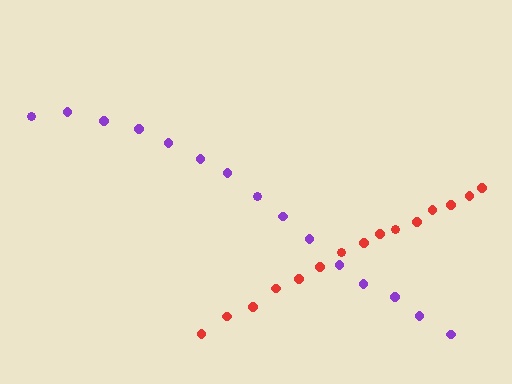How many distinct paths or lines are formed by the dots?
There are 2 distinct paths.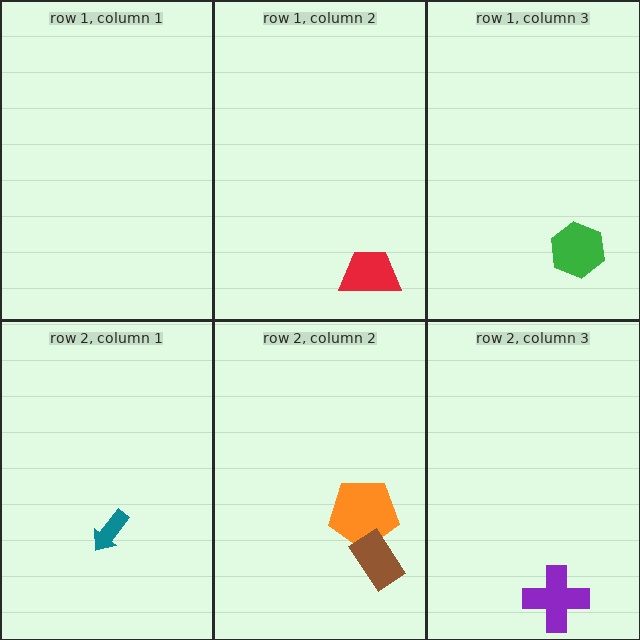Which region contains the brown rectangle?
The row 2, column 2 region.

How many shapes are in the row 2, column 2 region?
2.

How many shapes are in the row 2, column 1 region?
1.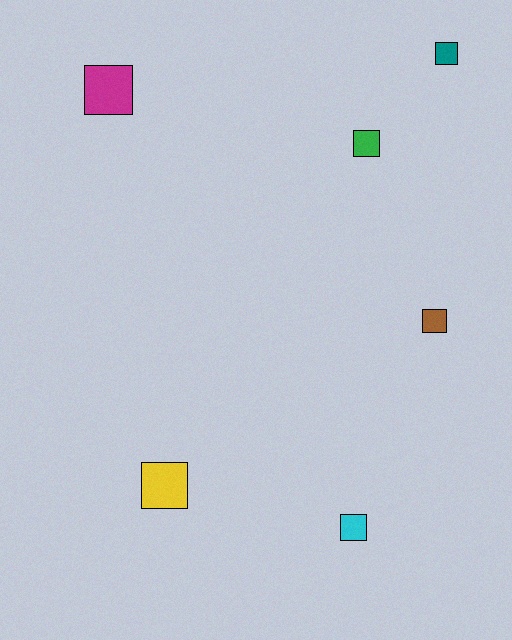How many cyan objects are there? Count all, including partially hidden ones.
There is 1 cyan object.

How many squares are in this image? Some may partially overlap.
There are 6 squares.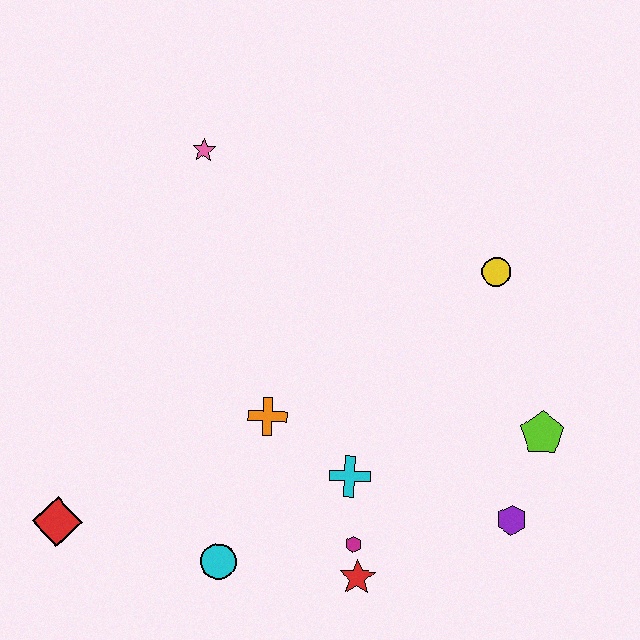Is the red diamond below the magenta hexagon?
No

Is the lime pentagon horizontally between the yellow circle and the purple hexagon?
No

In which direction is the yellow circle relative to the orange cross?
The yellow circle is to the right of the orange cross.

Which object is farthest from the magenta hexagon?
The pink star is farthest from the magenta hexagon.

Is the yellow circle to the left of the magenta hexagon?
No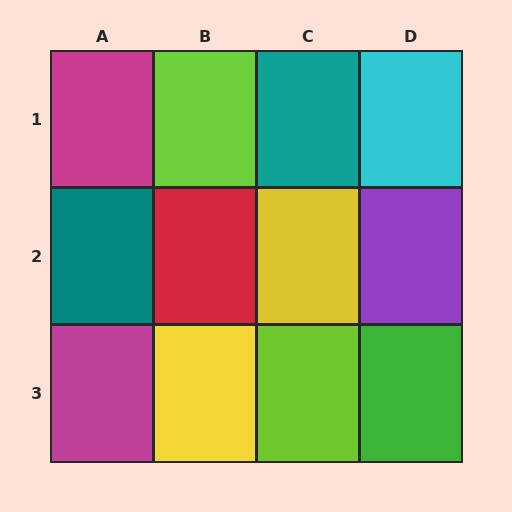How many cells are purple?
1 cell is purple.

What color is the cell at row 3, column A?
Magenta.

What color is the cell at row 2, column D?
Purple.